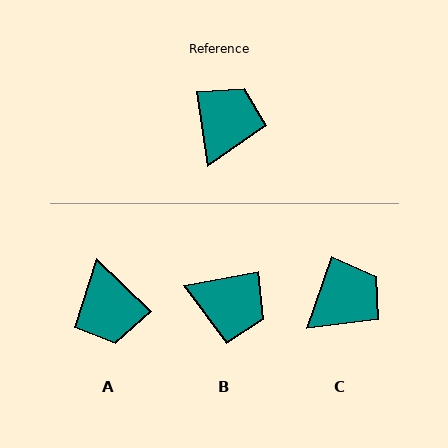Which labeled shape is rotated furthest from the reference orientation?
A, about 142 degrees away.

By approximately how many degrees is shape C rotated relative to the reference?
Approximately 28 degrees clockwise.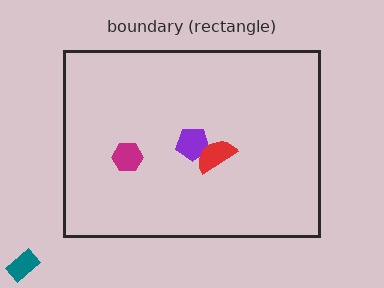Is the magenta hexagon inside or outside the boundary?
Inside.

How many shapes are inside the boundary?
3 inside, 1 outside.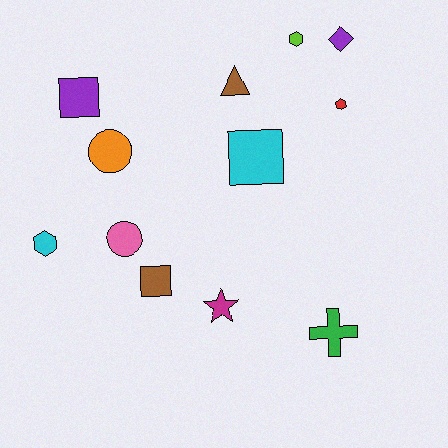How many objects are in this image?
There are 12 objects.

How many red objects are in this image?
There is 1 red object.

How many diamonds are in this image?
There is 1 diamond.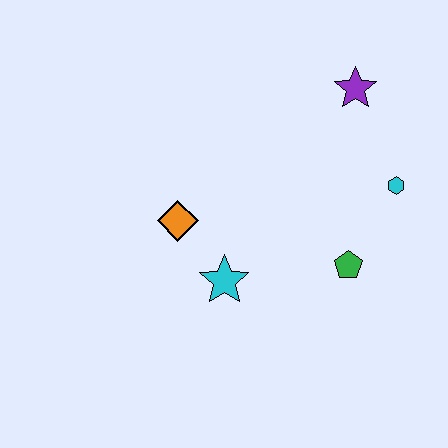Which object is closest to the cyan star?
The orange diamond is closest to the cyan star.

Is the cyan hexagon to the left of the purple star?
No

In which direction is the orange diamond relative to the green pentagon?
The orange diamond is to the left of the green pentagon.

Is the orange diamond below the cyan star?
No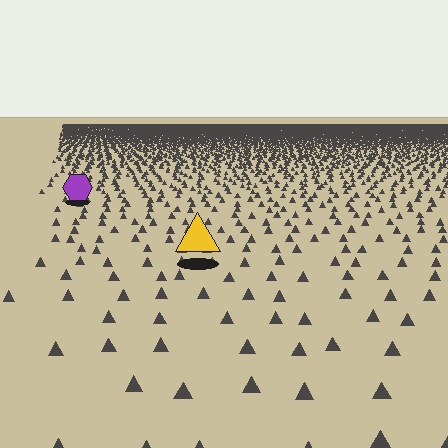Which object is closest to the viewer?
The yellow triangle is closest. The texture marks near it are larger and more spread out.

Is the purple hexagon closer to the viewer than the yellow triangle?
No. The yellow triangle is closer — you can tell from the texture gradient: the ground texture is coarser near it.